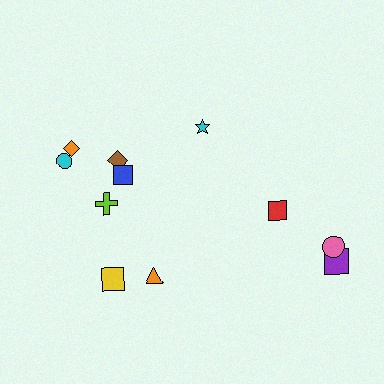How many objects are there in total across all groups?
There are 11 objects.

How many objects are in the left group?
There are 7 objects.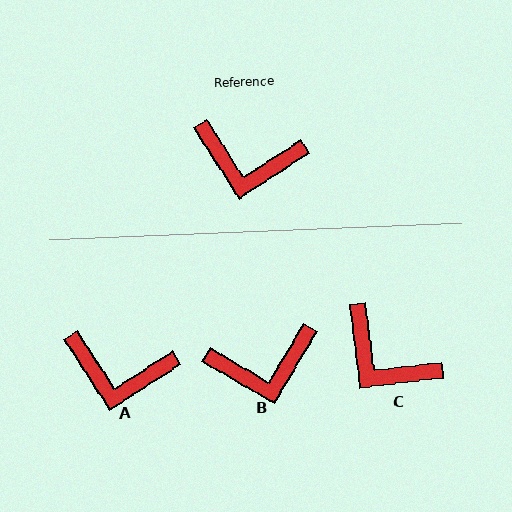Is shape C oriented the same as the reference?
No, it is off by about 26 degrees.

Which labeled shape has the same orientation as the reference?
A.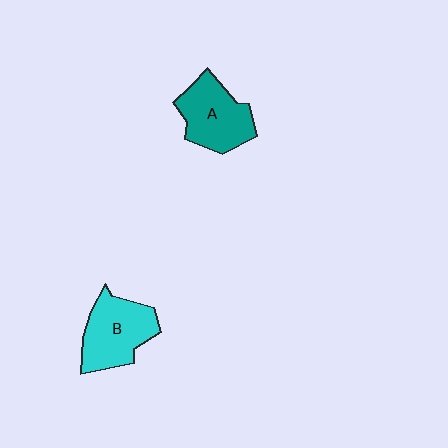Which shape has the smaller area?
Shape A (teal).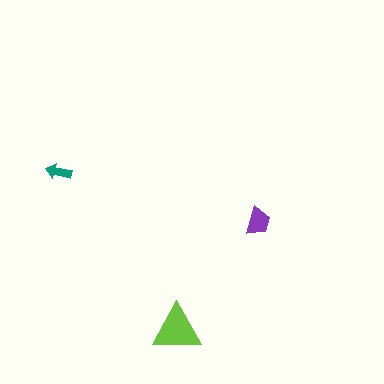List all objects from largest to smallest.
The lime triangle, the purple trapezoid, the teal arrow.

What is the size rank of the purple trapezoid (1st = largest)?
2nd.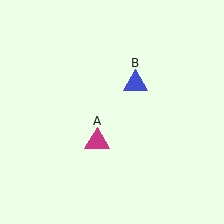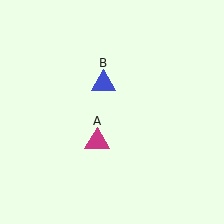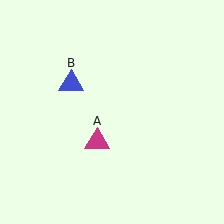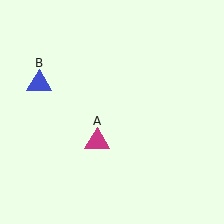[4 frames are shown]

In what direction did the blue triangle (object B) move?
The blue triangle (object B) moved left.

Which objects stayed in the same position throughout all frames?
Magenta triangle (object A) remained stationary.